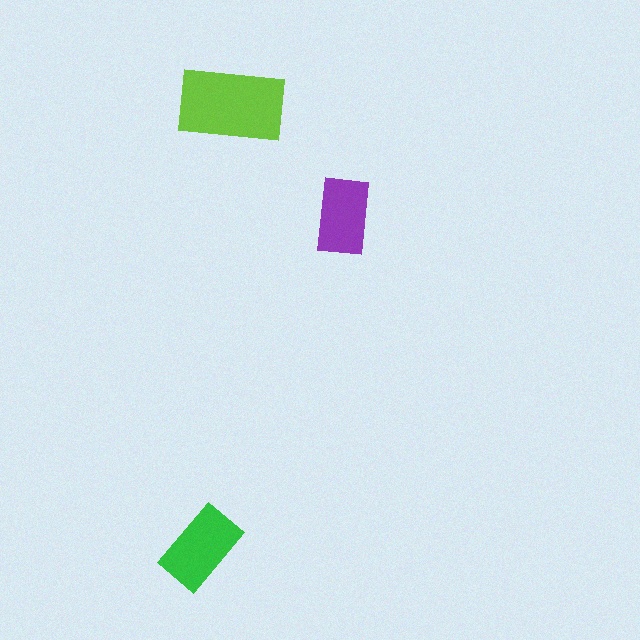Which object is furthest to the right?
The purple rectangle is rightmost.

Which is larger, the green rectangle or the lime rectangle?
The lime one.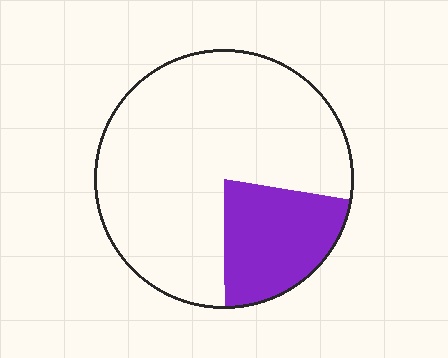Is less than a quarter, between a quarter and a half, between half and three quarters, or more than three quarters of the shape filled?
Less than a quarter.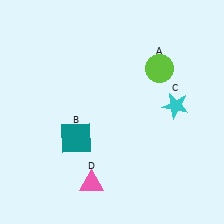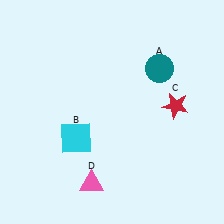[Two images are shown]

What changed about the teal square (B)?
In Image 1, B is teal. In Image 2, it changed to cyan.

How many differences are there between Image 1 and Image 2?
There are 3 differences between the two images.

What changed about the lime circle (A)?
In Image 1, A is lime. In Image 2, it changed to teal.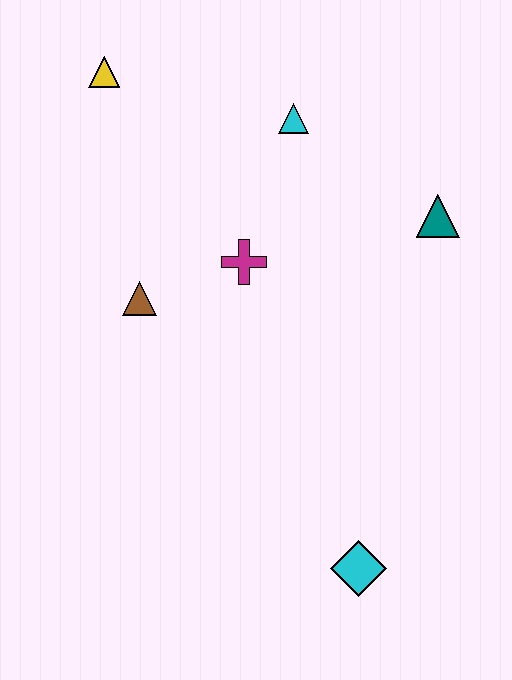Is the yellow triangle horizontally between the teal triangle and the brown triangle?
No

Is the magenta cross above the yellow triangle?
No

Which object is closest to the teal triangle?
The cyan triangle is closest to the teal triangle.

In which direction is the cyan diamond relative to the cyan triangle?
The cyan diamond is below the cyan triangle.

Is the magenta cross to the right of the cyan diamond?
No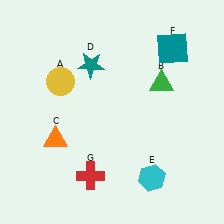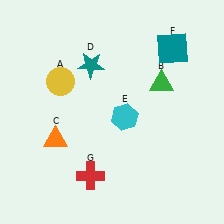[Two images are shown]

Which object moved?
The cyan hexagon (E) moved up.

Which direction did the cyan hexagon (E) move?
The cyan hexagon (E) moved up.